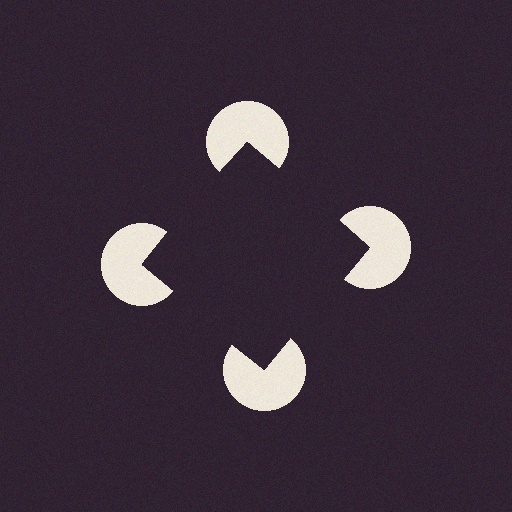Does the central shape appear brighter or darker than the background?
It typically appears slightly darker than the background, even though no actual brightness change is drawn.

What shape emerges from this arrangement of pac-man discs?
An illusory square — its edges are inferred from the aligned wedge cuts in the pac-man discs, not physically drawn.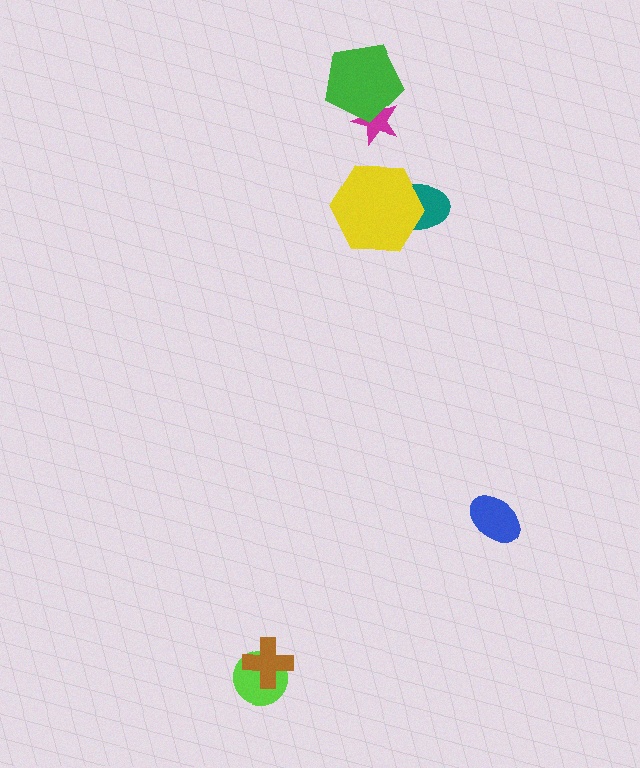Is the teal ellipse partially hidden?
Yes, it is partially covered by another shape.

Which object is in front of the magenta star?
The green pentagon is in front of the magenta star.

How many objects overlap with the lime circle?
1 object overlaps with the lime circle.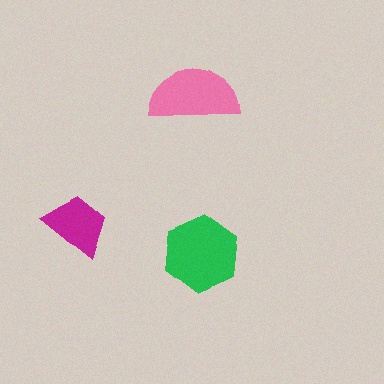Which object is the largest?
The green hexagon.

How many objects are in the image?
There are 3 objects in the image.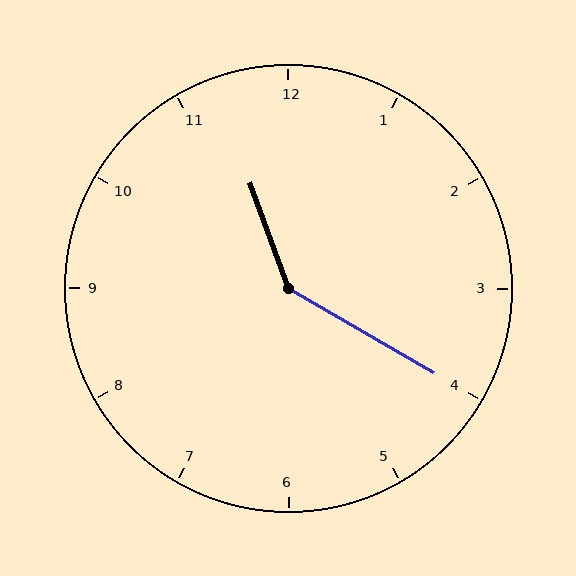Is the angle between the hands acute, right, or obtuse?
It is obtuse.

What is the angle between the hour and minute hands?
Approximately 140 degrees.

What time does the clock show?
11:20.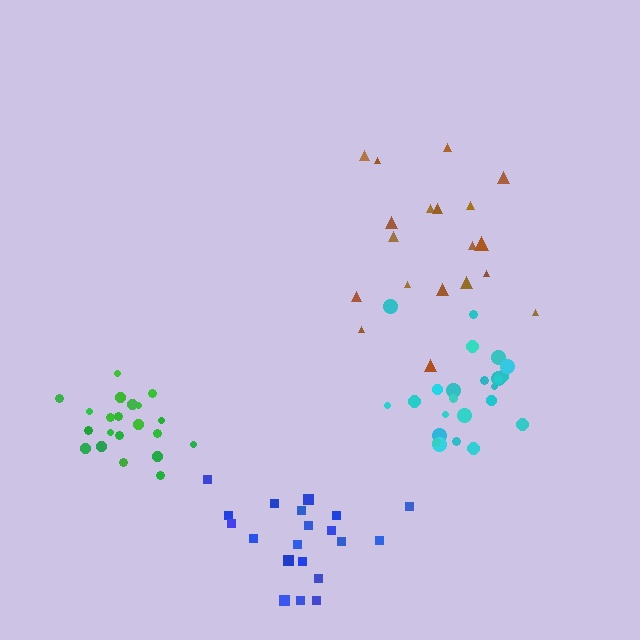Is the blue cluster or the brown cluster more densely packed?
Blue.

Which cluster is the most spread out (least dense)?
Brown.